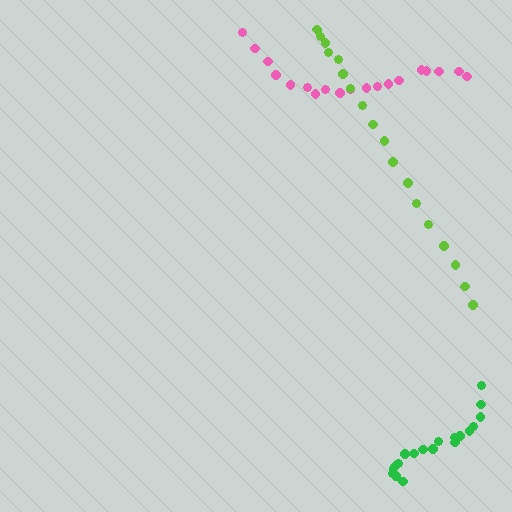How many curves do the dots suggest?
There are 3 distinct paths.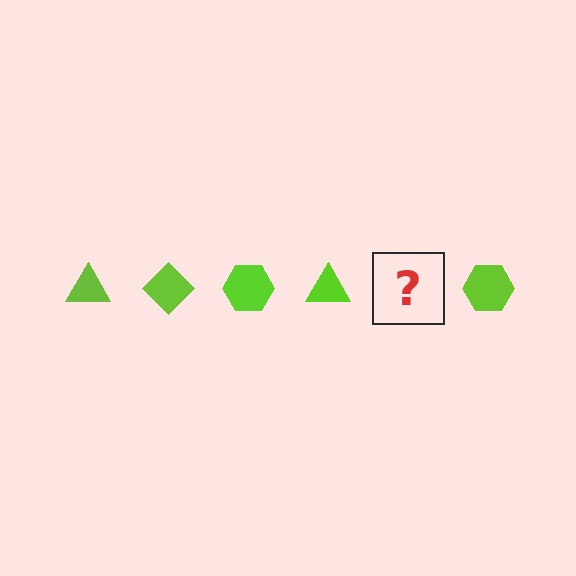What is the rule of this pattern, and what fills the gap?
The rule is that the pattern cycles through triangle, diamond, hexagon shapes in lime. The gap should be filled with a lime diamond.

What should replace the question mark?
The question mark should be replaced with a lime diamond.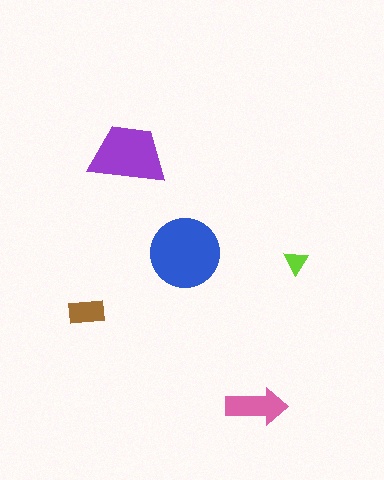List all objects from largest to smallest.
The blue circle, the purple trapezoid, the pink arrow, the brown rectangle, the lime triangle.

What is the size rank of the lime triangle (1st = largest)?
5th.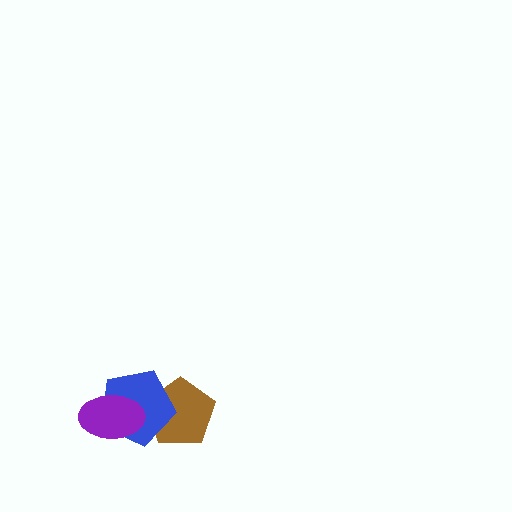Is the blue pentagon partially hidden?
Yes, it is partially covered by another shape.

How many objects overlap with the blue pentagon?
2 objects overlap with the blue pentagon.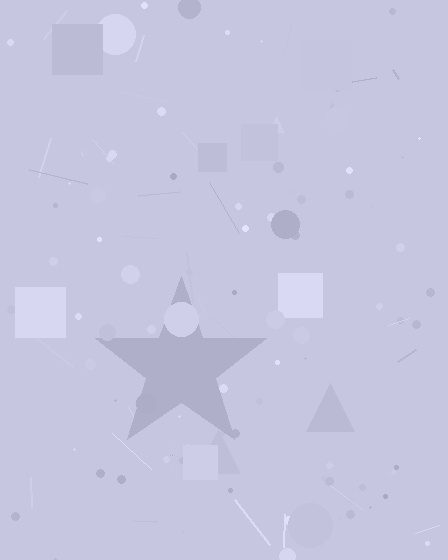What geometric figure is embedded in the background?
A star is embedded in the background.